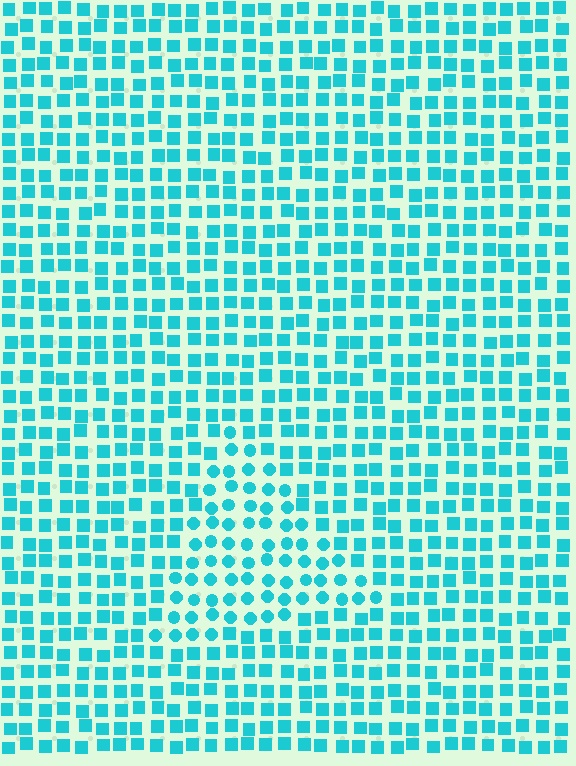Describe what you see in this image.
The image is filled with small cyan elements arranged in a uniform grid. A triangle-shaped region contains circles, while the surrounding area contains squares. The boundary is defined purely by the change in element shape.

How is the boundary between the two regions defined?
The boundary is defined by a change in element shape: circles inside vs. squares outside. All elements share the same color and spacing.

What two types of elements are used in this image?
The image uses circles inside the triangle region and squares outside it.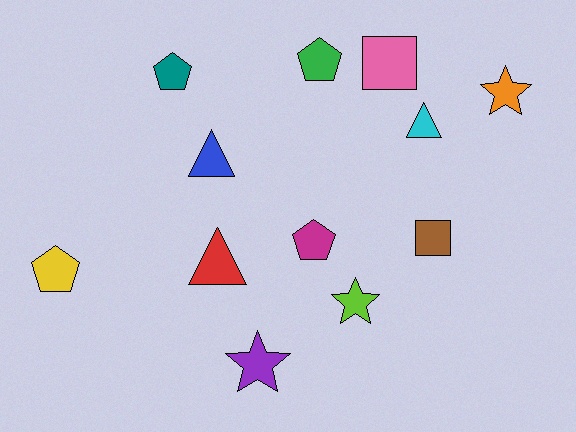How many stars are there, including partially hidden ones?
There are 3 stars.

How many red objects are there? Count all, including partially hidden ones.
There is 1 red object.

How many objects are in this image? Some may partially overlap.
There are 12 objects.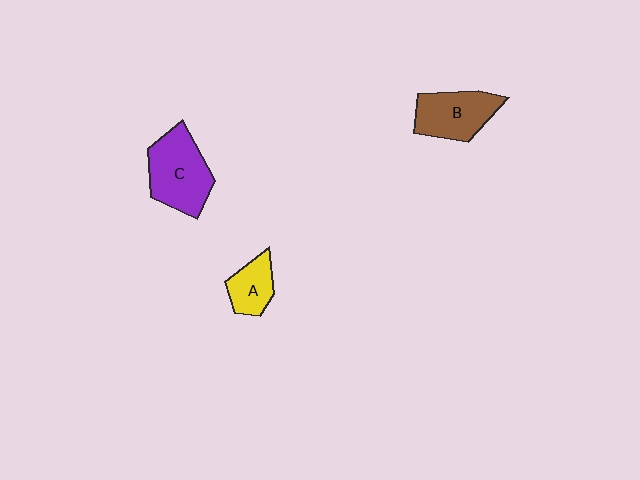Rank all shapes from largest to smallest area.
From largest to smallest: C (purple), B (brown), A (yellow).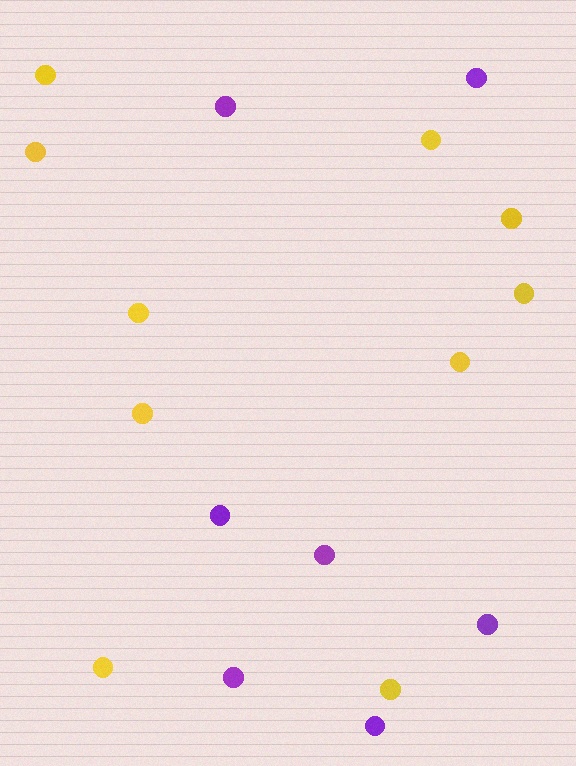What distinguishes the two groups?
There are 2 groups: one group of purple circles (7) and one group of yellow circles (10).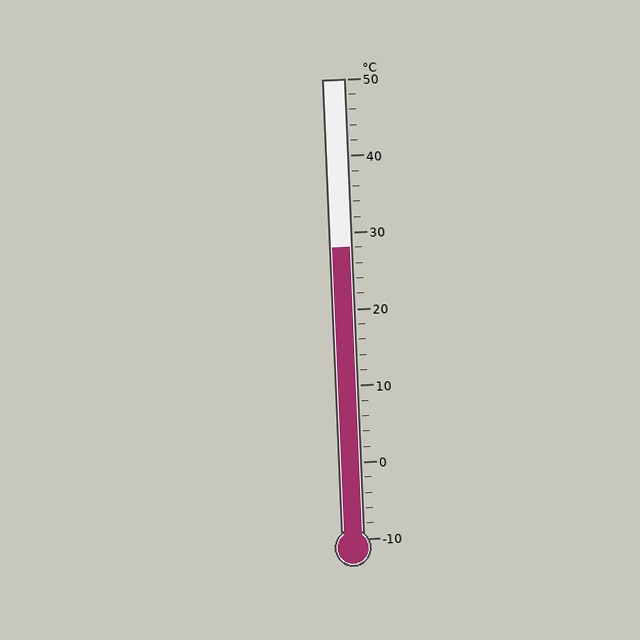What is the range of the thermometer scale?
The thermometer scale ranges from -10°C to 50°C.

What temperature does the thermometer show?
The thermometer shows approximately 28°C.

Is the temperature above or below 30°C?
The temperature is below 30°C.